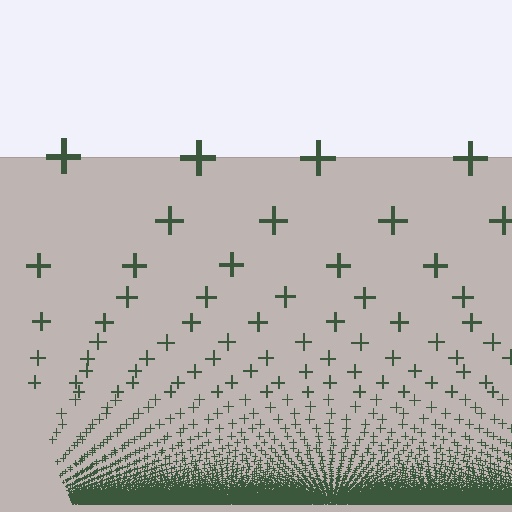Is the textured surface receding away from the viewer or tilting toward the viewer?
The surface appears to tilt toward the viewer. Texture elements get larger and sparser toward the top.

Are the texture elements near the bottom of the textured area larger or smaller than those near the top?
Smaller. The gradient is inverted — elements near the bottom are smaller and denser.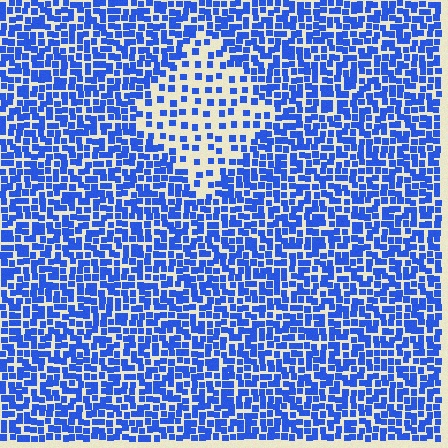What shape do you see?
I see a diamond.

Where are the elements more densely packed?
The elements are more densely packed outside the diamond boundary.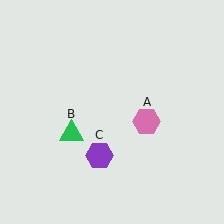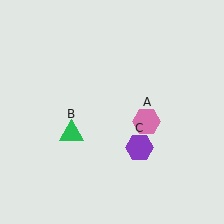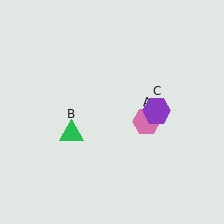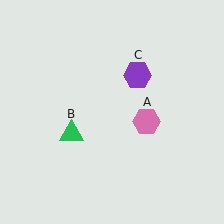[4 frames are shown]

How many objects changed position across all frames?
1 object changed position: purple hexagon (object C).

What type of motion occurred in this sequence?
The purple hexagon (object C) rotated counterclockwise around the center of the scene.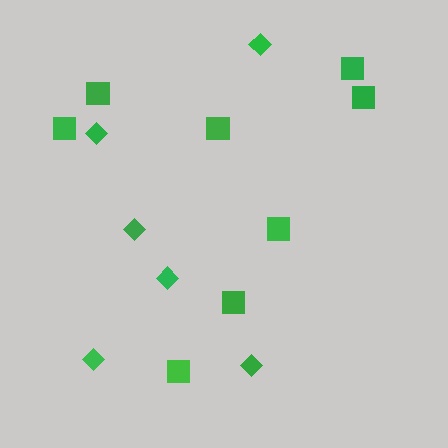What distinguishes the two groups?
There are 2 groups: one group of squares (8) and one group of diamonds (6).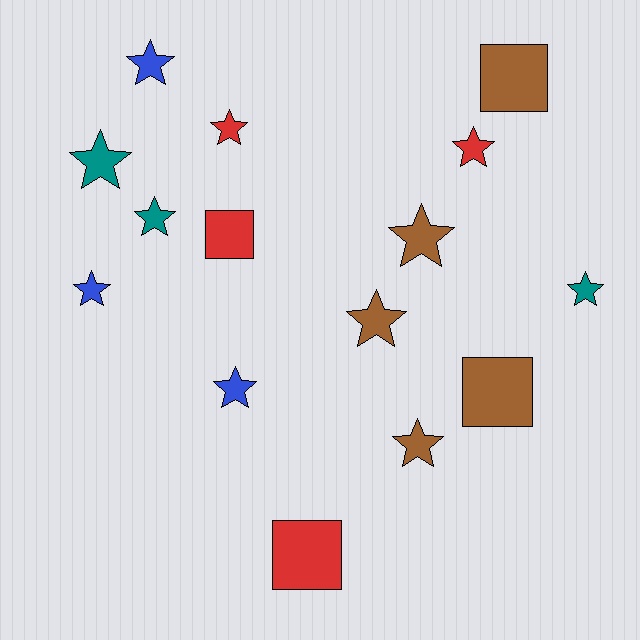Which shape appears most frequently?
Star, with 11 objects.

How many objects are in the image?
There are 15 objects.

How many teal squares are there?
There are no teal squares.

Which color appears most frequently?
Brown, with 5 objects.